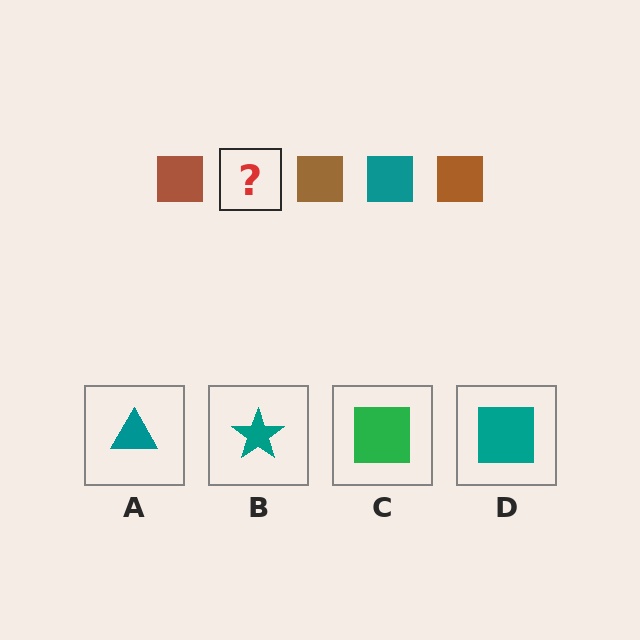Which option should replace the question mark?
Option D.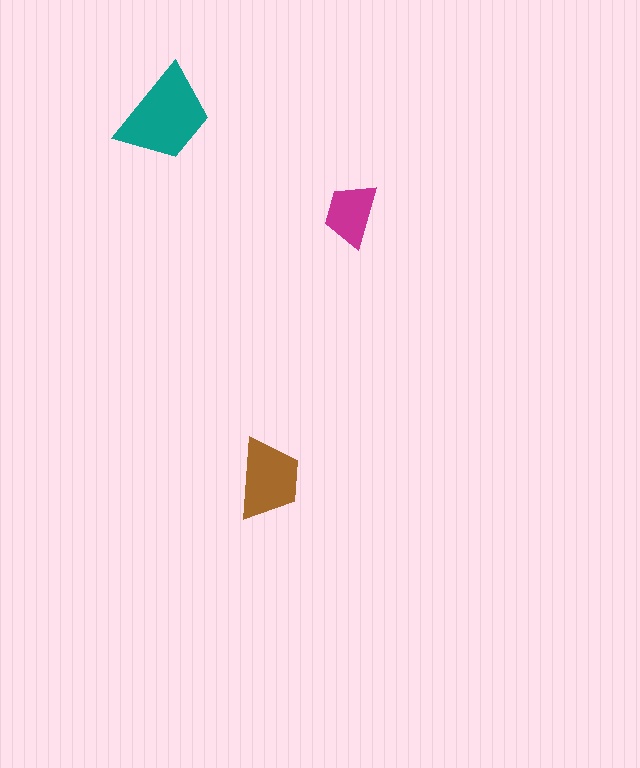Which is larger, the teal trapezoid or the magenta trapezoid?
The teal one.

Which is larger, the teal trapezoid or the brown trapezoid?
The teal one.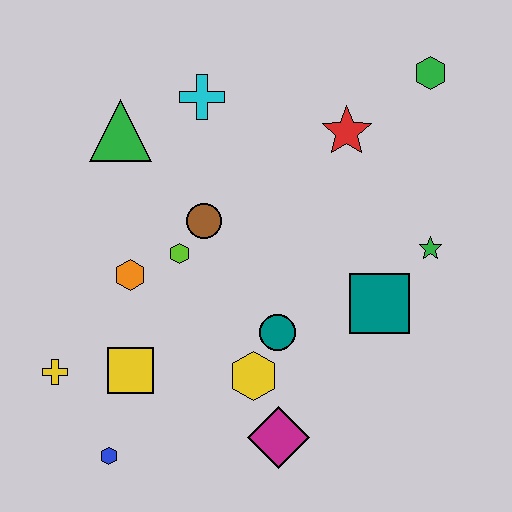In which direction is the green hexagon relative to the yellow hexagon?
The green hexagon is above the yellow hexagon.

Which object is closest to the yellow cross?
The yellow square is closest to the yellow cross.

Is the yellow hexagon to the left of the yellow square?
No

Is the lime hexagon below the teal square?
No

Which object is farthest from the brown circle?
The green hexagon is farthest from the brown circle.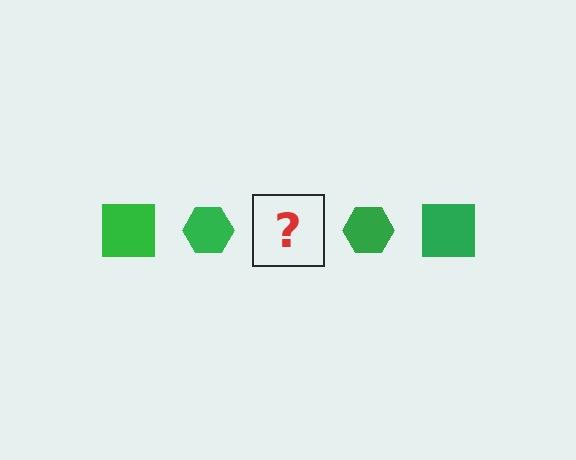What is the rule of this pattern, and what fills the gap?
The rule is that the pattern cycles through square, hexagon shapes in green. The gap should be filled with a green square.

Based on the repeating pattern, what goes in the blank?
The blank should be a green square.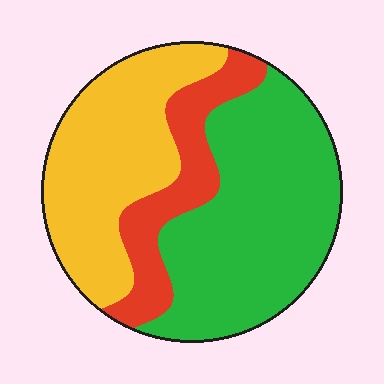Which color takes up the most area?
Green, at roughly 45%.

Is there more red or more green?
Green.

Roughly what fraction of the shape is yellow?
Yellow takes up about one third (1/3) of the shape.